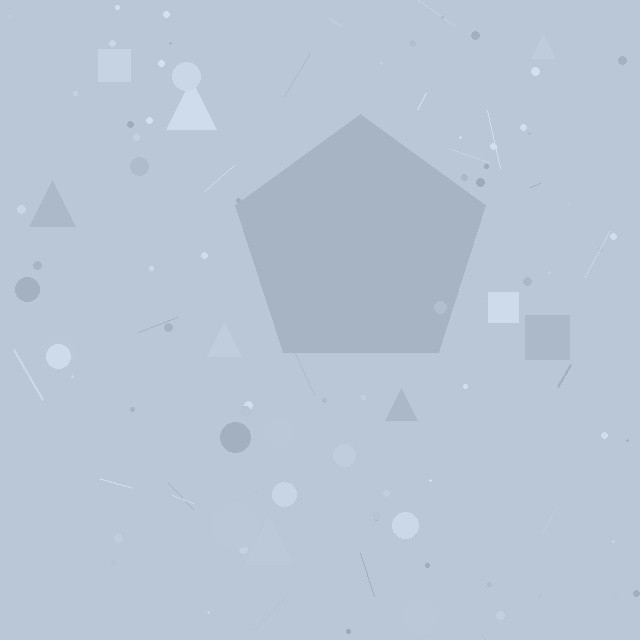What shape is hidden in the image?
A pentagon is hidden in the image.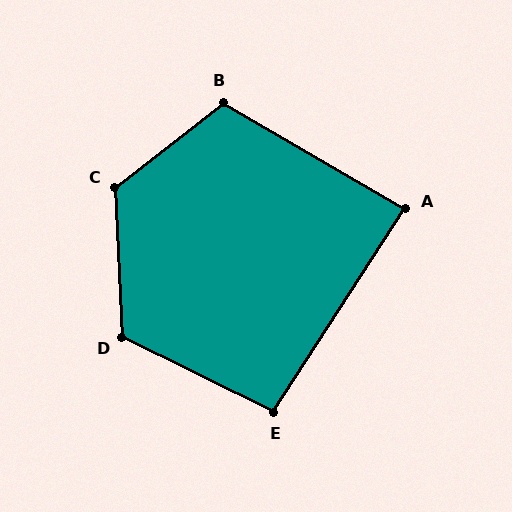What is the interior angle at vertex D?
Approximately 119 degrees (obtuse).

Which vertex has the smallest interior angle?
A, at approximately 87 degrees.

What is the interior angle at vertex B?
Approximately 112 degrees (obtuse).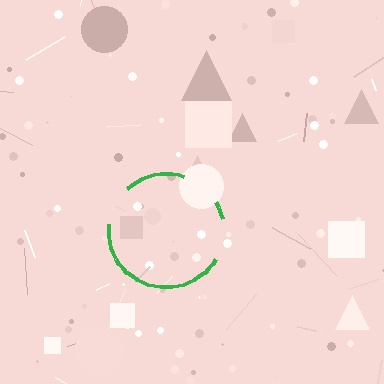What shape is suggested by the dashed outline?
The dashed outline suggests a circle.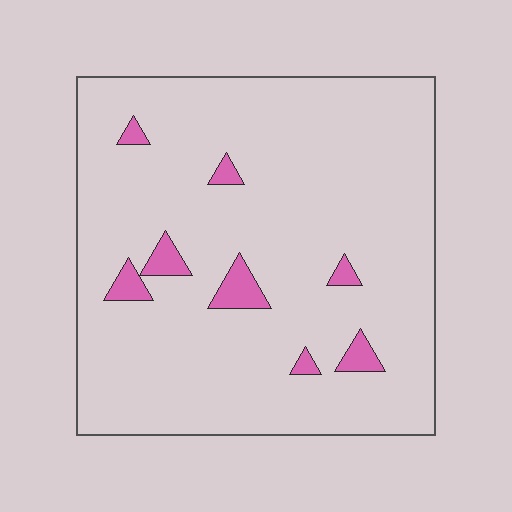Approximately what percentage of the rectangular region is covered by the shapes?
Approximately 5%.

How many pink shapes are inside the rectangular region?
8.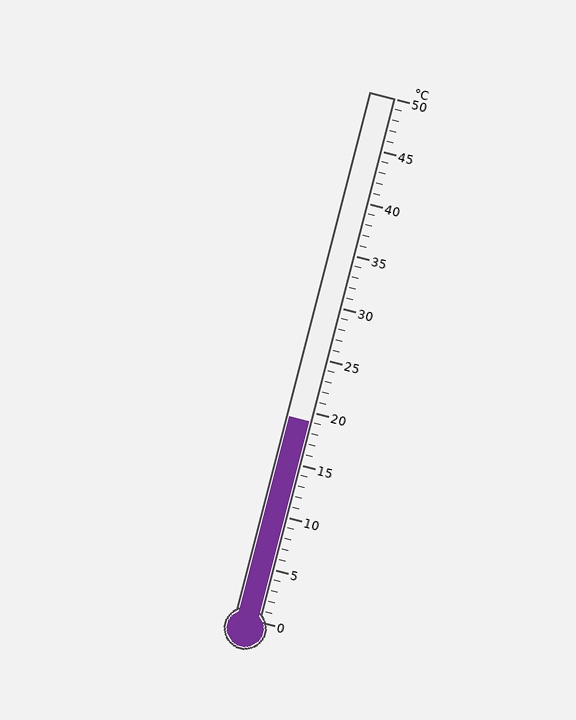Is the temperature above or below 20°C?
The temperature is below 20°C.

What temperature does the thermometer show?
The thermometer shows approximately 19°C.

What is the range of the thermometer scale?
The thermometer scale ranges from 0°C to 50°C.